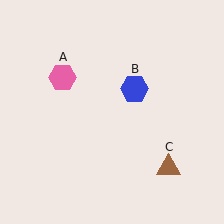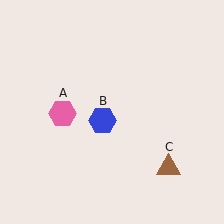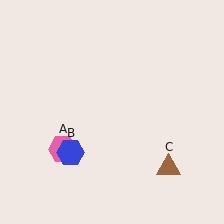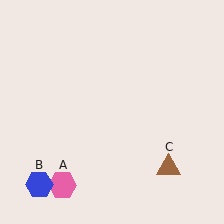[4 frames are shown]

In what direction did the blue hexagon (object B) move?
The blue hexagon (object B) moved down and to the left.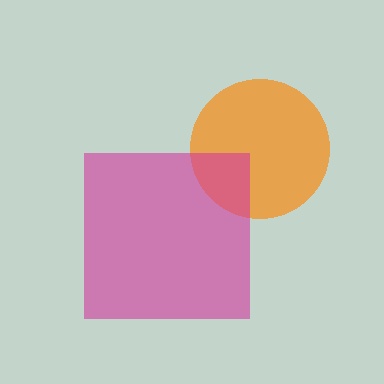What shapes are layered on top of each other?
The layered shapes are: an orange circle, a magenta square.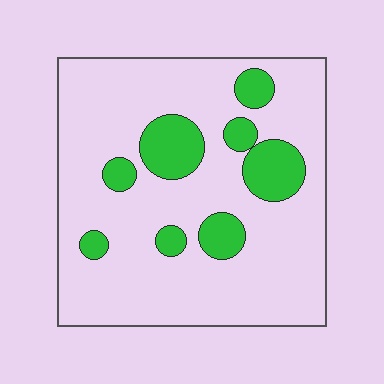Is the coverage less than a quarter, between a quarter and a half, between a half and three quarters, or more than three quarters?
Less than a quarter.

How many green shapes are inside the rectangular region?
8.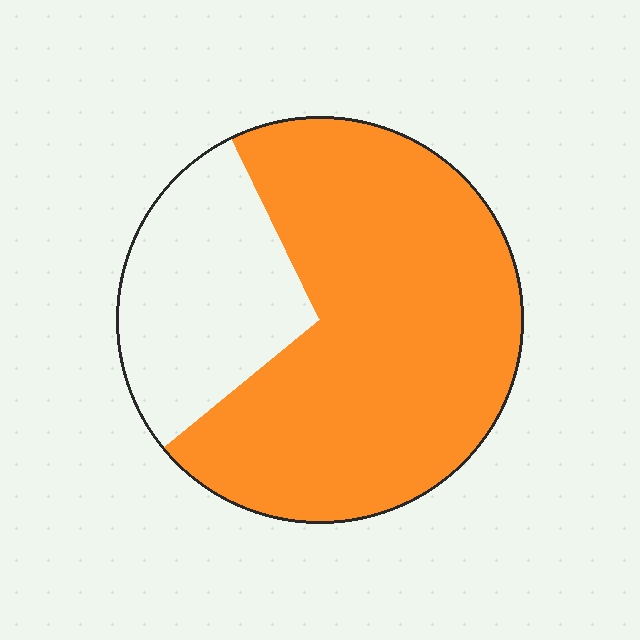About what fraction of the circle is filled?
About three quarters (3/4).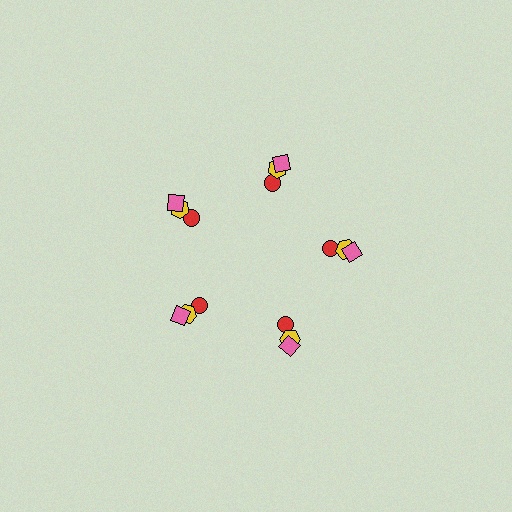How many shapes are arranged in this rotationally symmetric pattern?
There are 15 shapes, arranged in 5 groups of 3.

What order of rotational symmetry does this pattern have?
This pattern has 5-fold rotational symmetry.